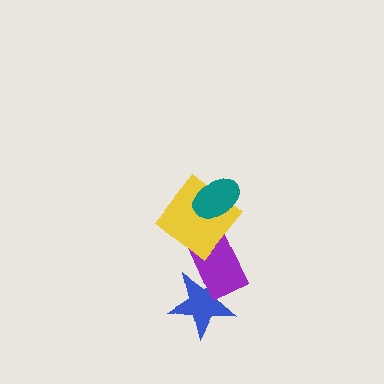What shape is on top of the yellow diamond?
The teal ellipse is on top of the yellow diamond.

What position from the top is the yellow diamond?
The yellow diamond is 2nd from the top.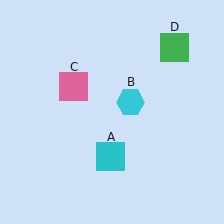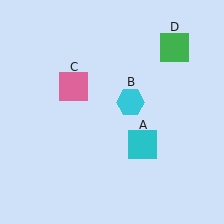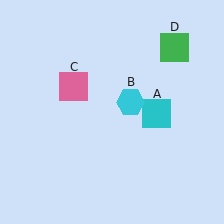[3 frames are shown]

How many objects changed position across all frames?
1 object changed position: cyan square (object A).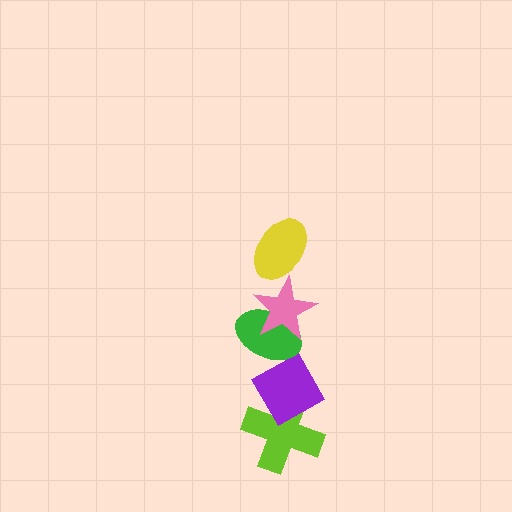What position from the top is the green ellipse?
The green ellipse is 3rd from the top.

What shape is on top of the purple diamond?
The green ellipse is on top of the purple diamond.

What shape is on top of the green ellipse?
The pink star is on top of the green ellipse.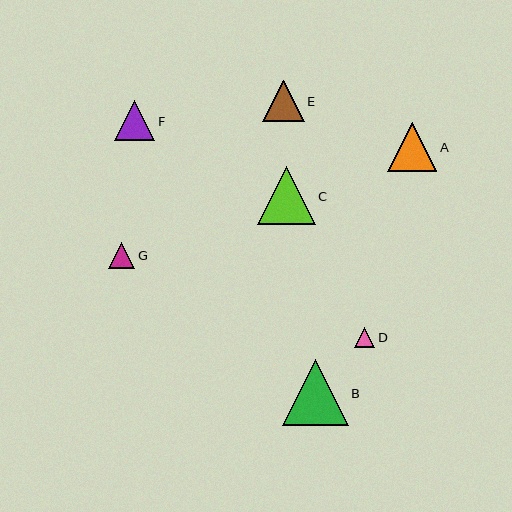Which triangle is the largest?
Triangle B is the largest with a size of approximately 65 pixels.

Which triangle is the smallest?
Triangle D is the smallest with a size of approximately 20 pixels.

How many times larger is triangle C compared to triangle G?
Triangle C is approximately 2.2 times the size of triangle G.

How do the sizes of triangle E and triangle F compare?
Triangle E and triangle F are approximately the same size.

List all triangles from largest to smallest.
From largest to smallest: B, C, A, E, F, G, D.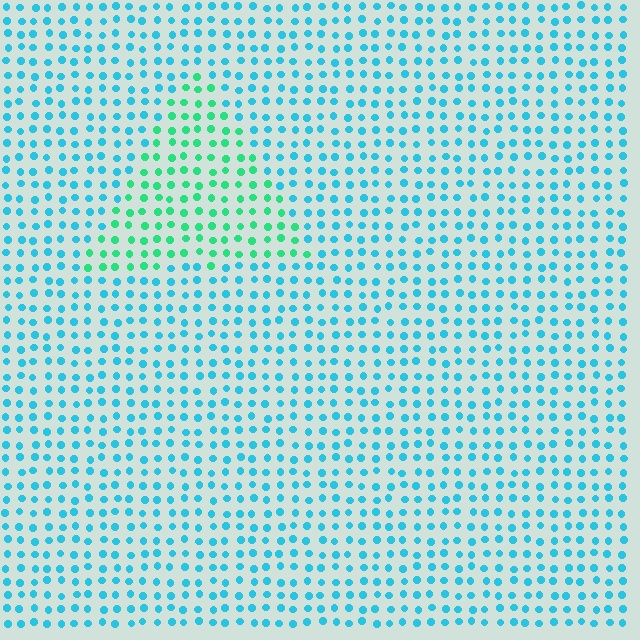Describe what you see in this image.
The image is filled with small cyan elements in a uniform arrangement. A triangle-shaped region is visible where the elements are tinted to a slightly different hue, forming a subtle color boundary.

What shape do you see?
I see a triangle.